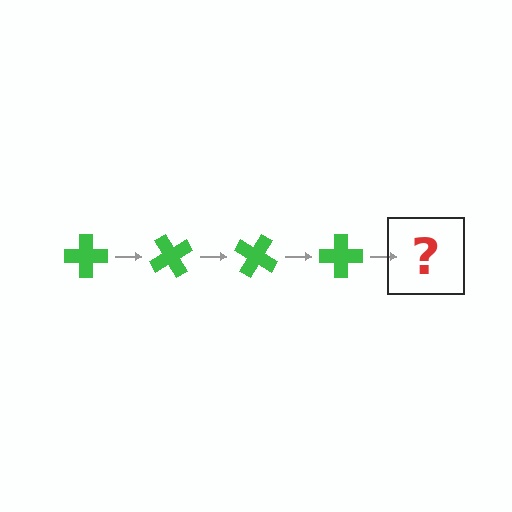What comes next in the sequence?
The next element should be a green cross rotated 240 degrees.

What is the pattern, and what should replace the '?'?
The pattern is that the cross rotates 60 degrees each step. The '?' should be a green cross rotated 240 degrees.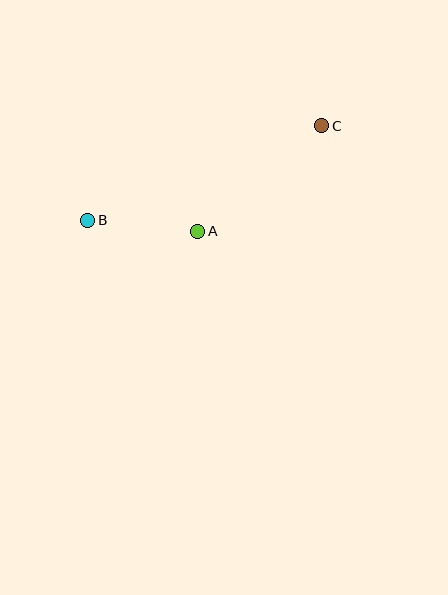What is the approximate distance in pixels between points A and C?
The distance between A and C is approximately 163 pixels.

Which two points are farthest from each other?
Points B and C are farthest from each other.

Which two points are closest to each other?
Points A and B are closest to each other.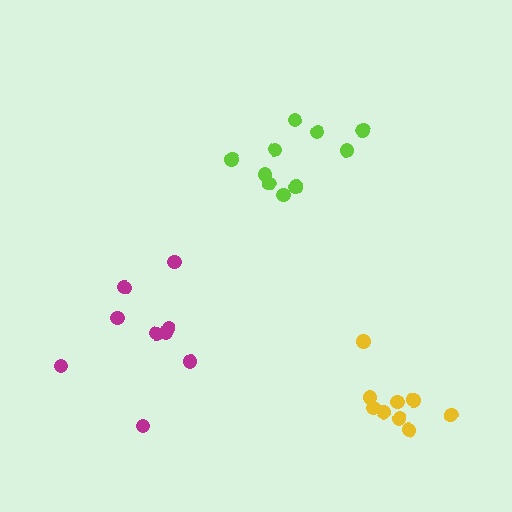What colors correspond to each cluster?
The clusters are colored: yellow, magenta, lime.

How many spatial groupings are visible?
There are 3 spatial groupings.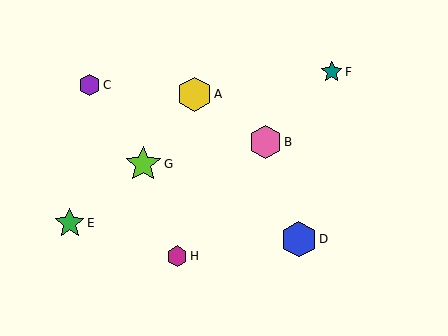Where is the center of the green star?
The center of the green star is at (70, 223).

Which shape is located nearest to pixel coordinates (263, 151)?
The pink hexagon (labeled B) at (265, 142) is nearest to that location.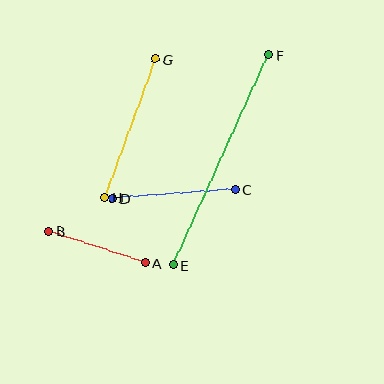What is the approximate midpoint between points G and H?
The midpoint is at approximately (130, 128) pixels.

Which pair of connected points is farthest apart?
Points E and F are farthest apart.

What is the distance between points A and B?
The distance is approximately 101 pixels.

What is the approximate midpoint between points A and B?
The midpoint is at approximately (97, 247) pixels.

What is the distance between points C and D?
The distance is approximately 124 pixels.